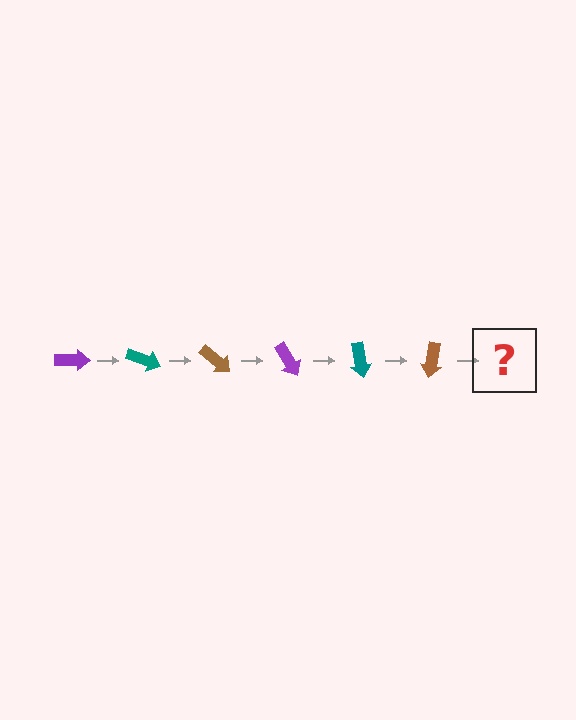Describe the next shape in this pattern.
It should be a purple arrow, rotated 120 degrees from the start.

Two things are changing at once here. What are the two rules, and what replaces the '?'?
The two rules are that it rotates 20 degrees each step and the color cycles through purple, teal, and brown. The '?' should be a purple arrow, rotated 120 degrees from the start.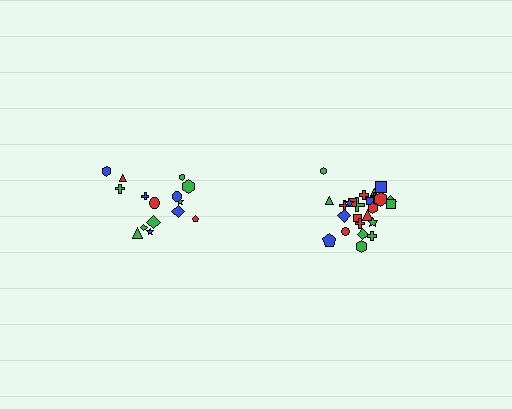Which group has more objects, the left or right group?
The right group.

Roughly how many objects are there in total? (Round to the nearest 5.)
Roughly 40 objects in total.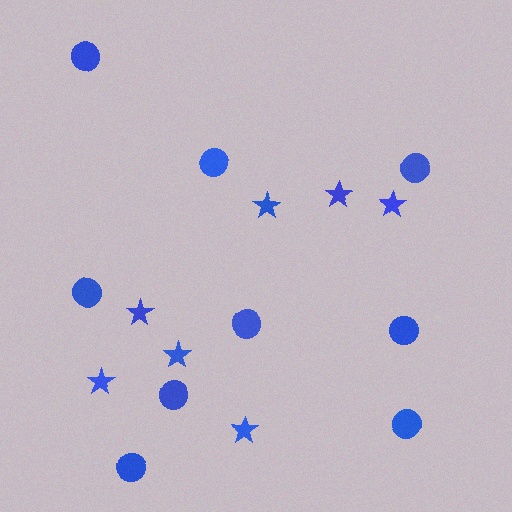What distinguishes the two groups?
There are 2 groups: one group of stars (7) and one group of circles (9).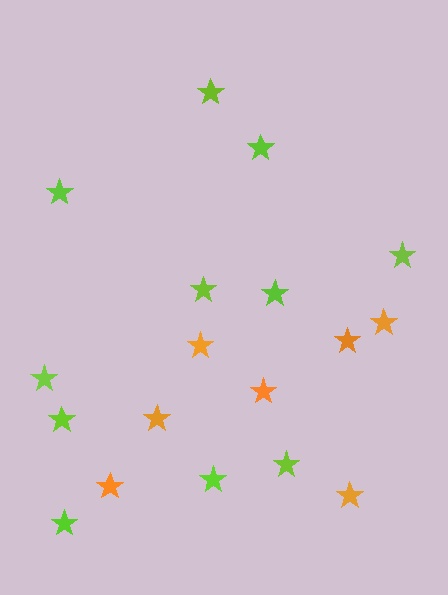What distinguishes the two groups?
There are 2 groups: one group of orange stars (7) and one group of lime stars (11).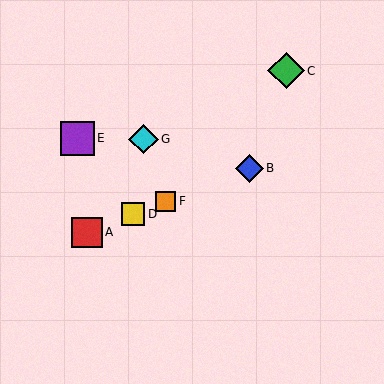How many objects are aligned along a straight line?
4 objects (A, B, D, F) are aligned along a straight line.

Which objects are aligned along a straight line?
Objects A, B, D, F are aligned along a straight line.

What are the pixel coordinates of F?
Object F is at (166, 201).